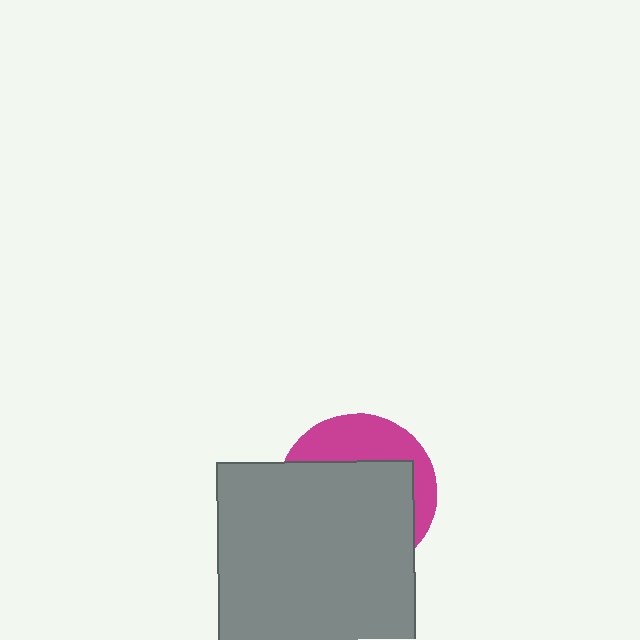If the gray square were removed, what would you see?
You would see the complete magenta circle.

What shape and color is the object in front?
The object in front is a gray square.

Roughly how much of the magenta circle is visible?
A small part of it is visible (roughly 33%).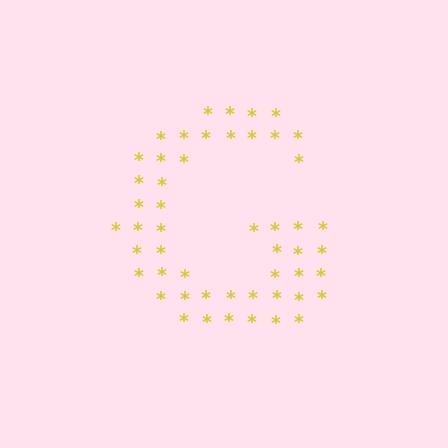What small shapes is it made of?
It is made of small asterisks.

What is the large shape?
The large shape is the letter G.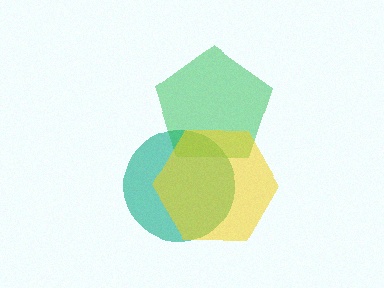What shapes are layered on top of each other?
The layered shapes are: a teal circle, a green pentagon, a yellow hexagon.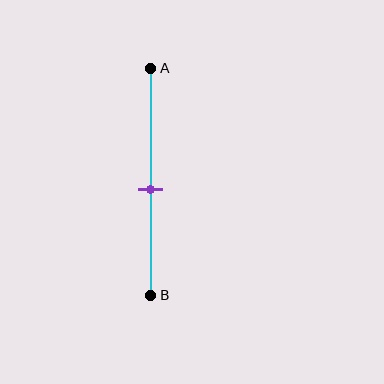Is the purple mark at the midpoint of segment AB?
No, the mark is at about 55% from A, not at the 50% midpoint.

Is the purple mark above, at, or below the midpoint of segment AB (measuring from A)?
The purple mark is below the midpoint of segment AB.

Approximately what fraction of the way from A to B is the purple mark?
The purple mark is approximately 55% of the way from A to B.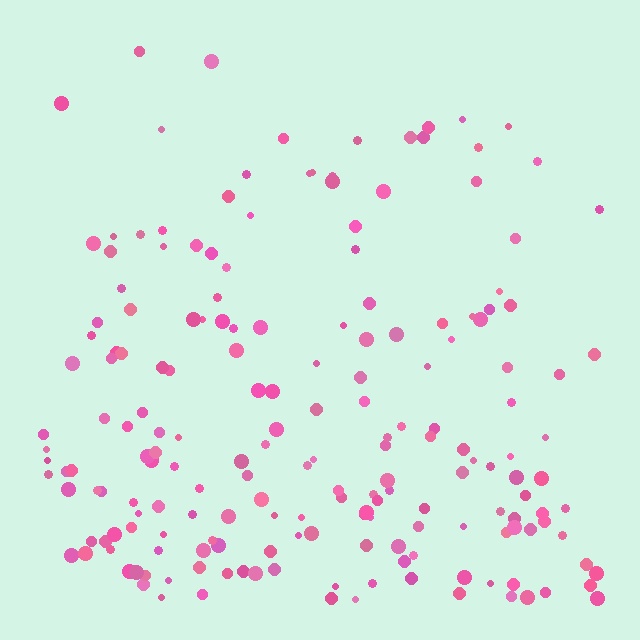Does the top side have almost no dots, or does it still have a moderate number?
Still a moderate number, just noticeably fewer than the bottom.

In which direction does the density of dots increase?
From top to bottom, with the bottom side densest.